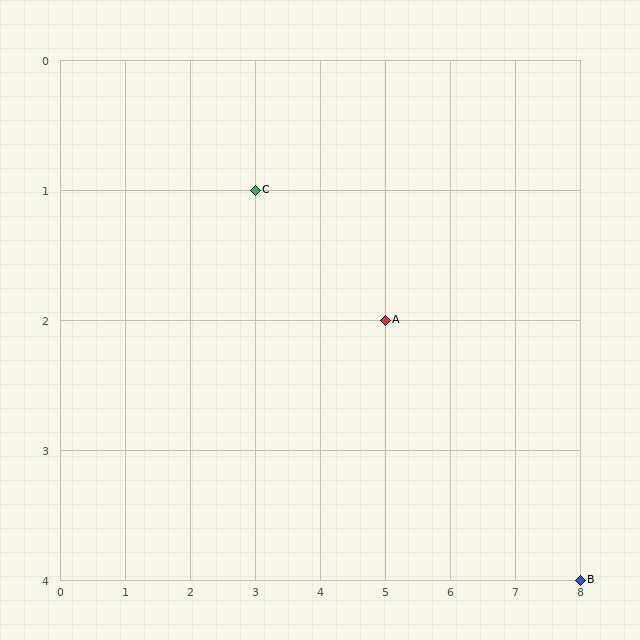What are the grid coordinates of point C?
Point C is at grid coordinates (3, 1).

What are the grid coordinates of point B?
Point B is at grid coordinates (8, 4).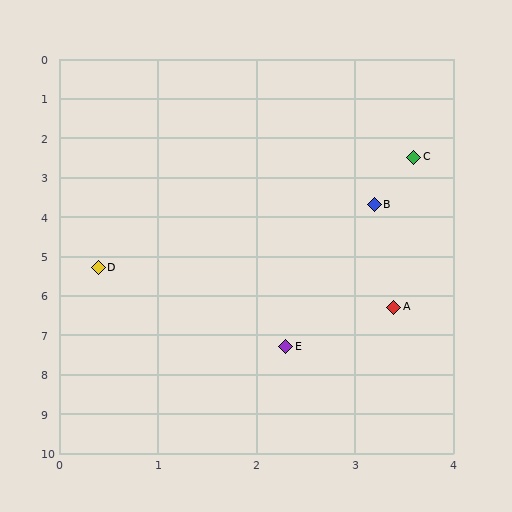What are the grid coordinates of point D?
Point D is at approximately (0.4, 5.3).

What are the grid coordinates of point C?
Point C is at approximately (3.6, 2.5).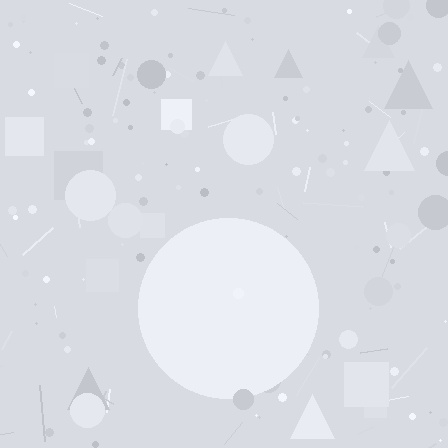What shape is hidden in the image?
A circle is hidden in the image.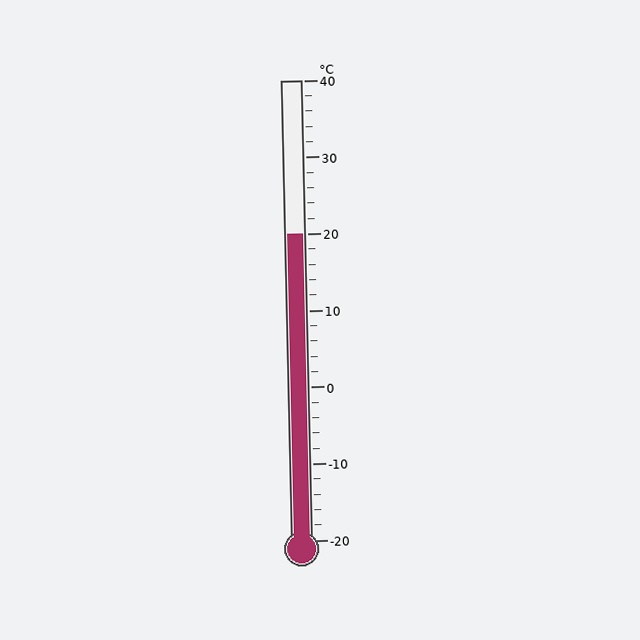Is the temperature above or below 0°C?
The temperature is above 0°C.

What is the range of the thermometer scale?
The thermometer scale ranges from -20°C to 40°C.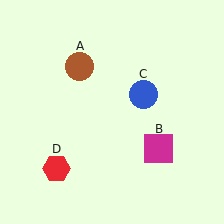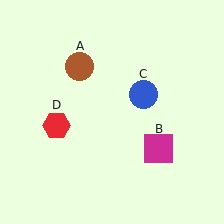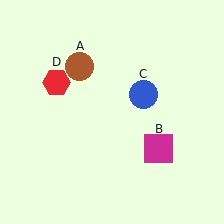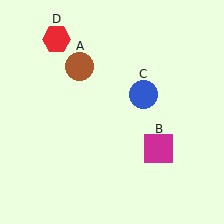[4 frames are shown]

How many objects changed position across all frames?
1 object changed position: red hexagon (object D).